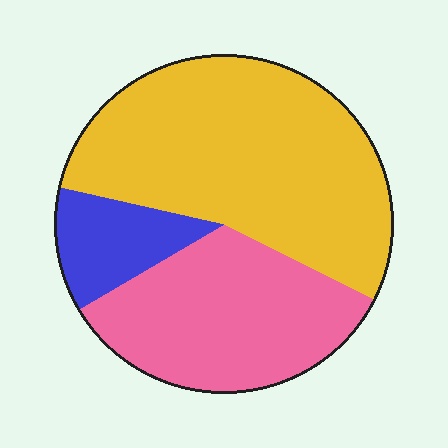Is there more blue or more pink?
Pink.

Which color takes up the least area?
Blue, at roughly 10%.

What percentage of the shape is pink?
Pink covers 34% of the shape.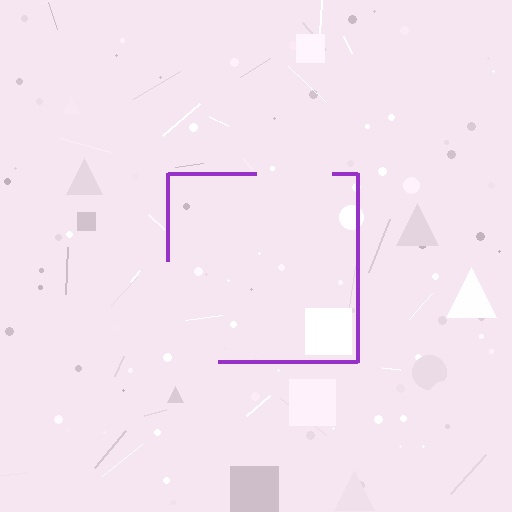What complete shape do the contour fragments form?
The contour fragments form a square.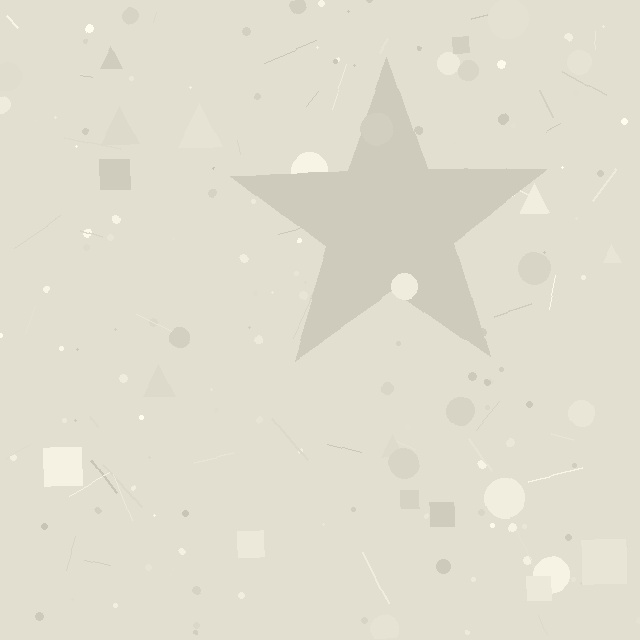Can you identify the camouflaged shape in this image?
The camouflaged shape is a star.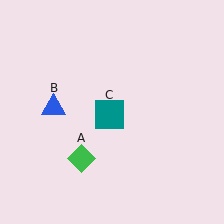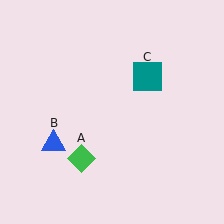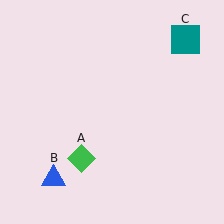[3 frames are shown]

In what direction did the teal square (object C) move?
The teal square (object C) moved up and to the right.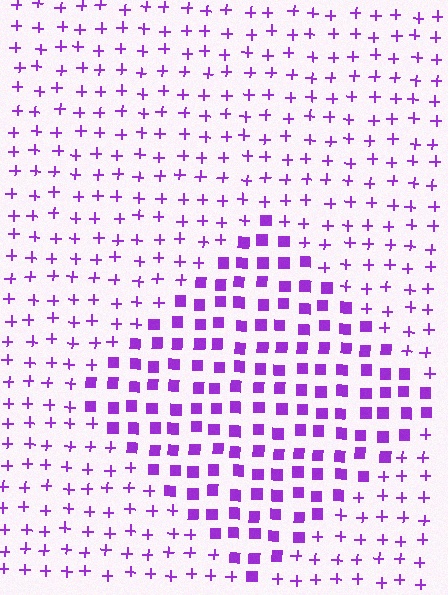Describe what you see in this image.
The image is filled with small purple elements arranged in a uniform grid. A diamond-shaped region contains squares, while the surrounding area contains plus signs. The boundary is defined purely by the change in element shape.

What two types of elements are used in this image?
The image uses squares inside the diamond region and plus signs outside it.